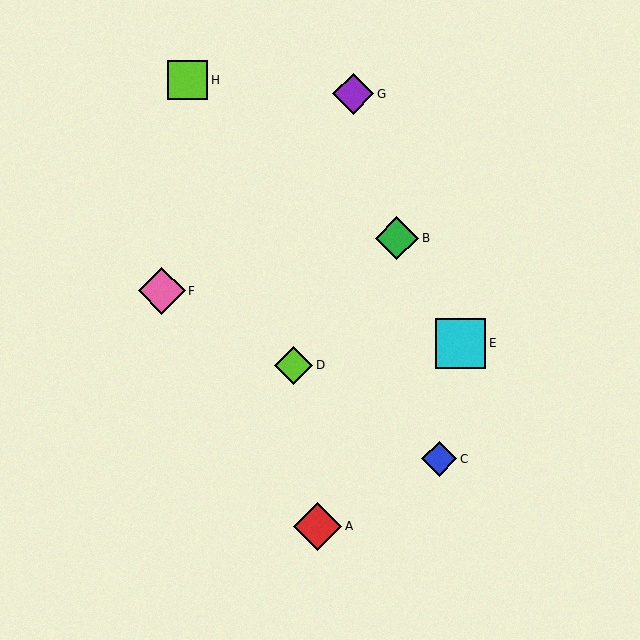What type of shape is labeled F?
Shape F is a pink diamond.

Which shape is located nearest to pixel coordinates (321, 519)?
The red diamond (labeled A) at (318, 526) is nearest to that location.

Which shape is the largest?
The cyan square (labeled E) is the largest.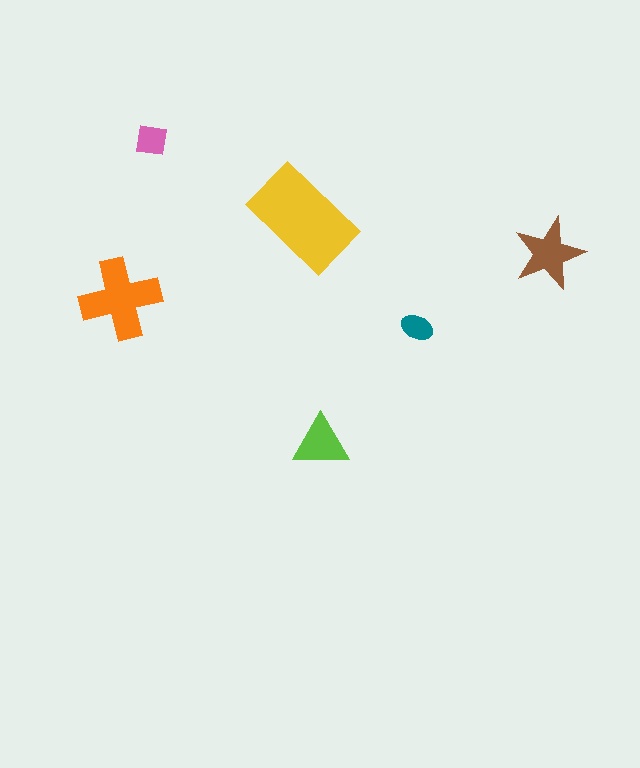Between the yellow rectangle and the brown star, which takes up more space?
The yellow rectangle.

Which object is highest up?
The pink square is topmost.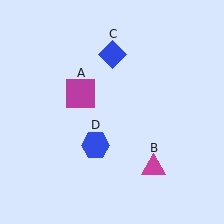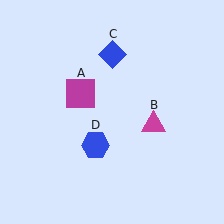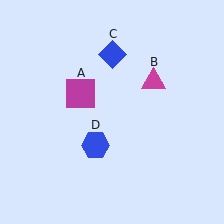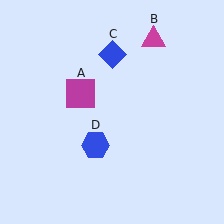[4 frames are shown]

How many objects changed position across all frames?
1 object changed position: magenta triangle (object B).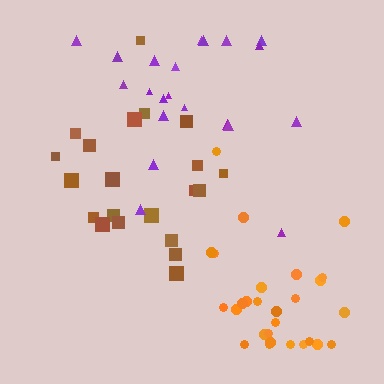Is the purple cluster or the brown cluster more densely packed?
Brown.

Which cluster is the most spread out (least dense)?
Purple.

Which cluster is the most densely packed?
Orange.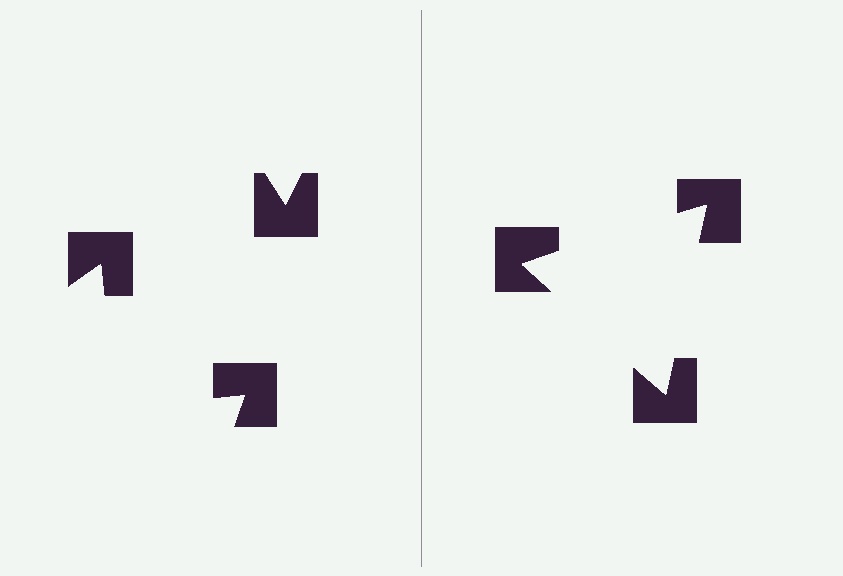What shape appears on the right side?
An illusory triangle.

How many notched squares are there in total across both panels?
6 — 3 on each side.